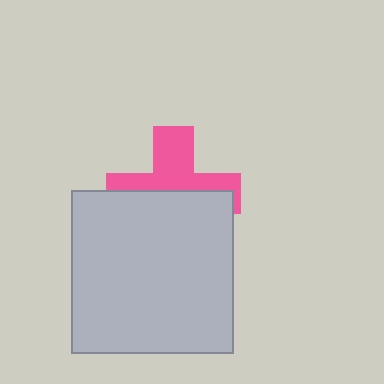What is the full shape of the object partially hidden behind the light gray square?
The partially hidden object is a pink cross.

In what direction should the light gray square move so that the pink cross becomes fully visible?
The light gray square should move down. That is the shortest direction to clear the overlap and leave the pink cross fully visible.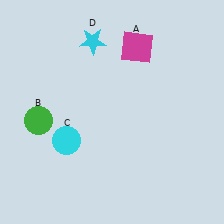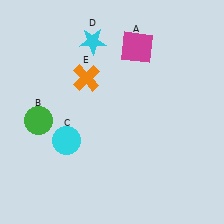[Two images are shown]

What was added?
An orange cross (E) was added in Image 2.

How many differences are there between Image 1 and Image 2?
There is 1 difference between the two images.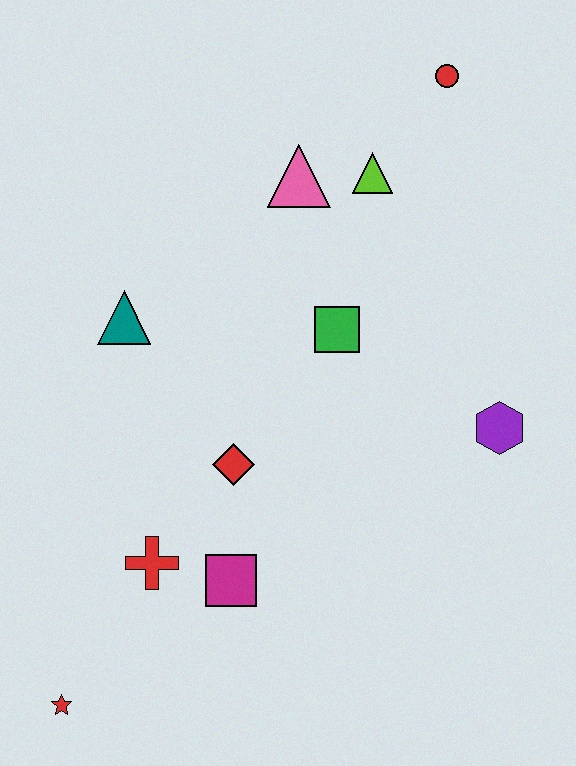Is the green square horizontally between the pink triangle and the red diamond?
No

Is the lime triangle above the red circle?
No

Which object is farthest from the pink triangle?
The red star is farthest from the pink triangle.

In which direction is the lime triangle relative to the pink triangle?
The lime triangle is to the right of the pink triangle.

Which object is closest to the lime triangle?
The pink triangle is closest to the lime triangle.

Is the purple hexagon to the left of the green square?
No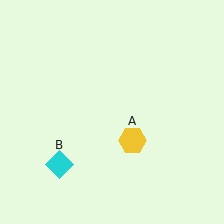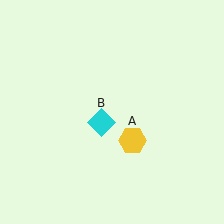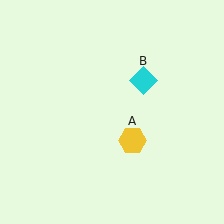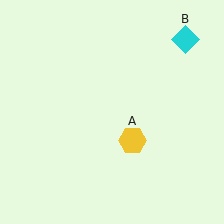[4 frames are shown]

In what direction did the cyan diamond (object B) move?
The cyan diamond (object B) moved up and to the right.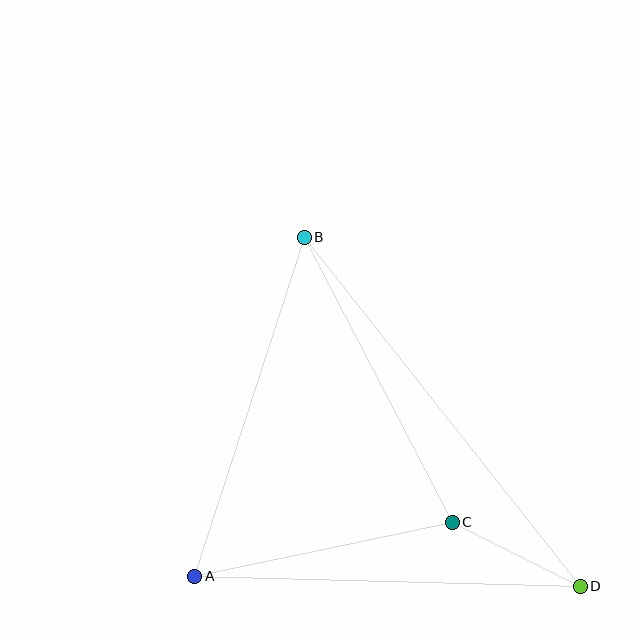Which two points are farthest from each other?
Points B and D are farthest from each other.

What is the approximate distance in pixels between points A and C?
The distance between A and C is approximately 263 pixels.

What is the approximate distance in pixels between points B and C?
The distance between B and C is approximately 321 pixels.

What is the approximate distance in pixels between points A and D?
The distance between A and D is approximately 386 pixels.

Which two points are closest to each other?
Points C and D are closest to each other.